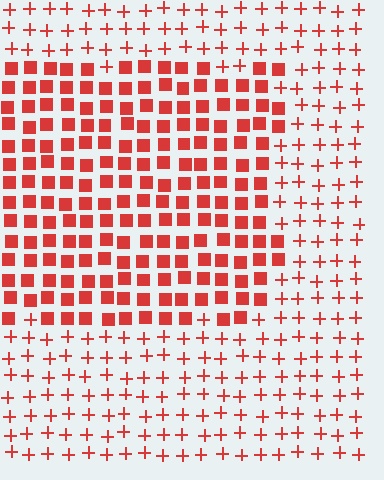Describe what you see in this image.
The image is filled with small red elements arranged in a uniform grid. A rectangle-shaped region contains squares, while the surrounding area contains plus signs. The boundary is defined purely by the change in element shape.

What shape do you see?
I see a rectangle.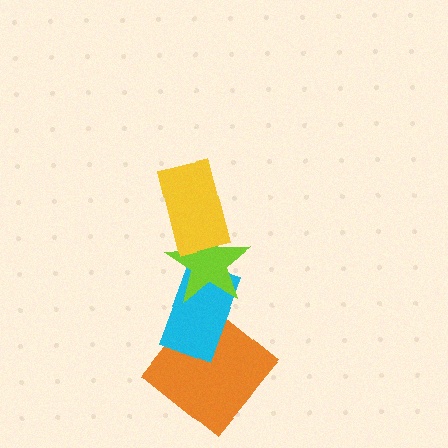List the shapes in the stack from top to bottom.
From top to bottom: the yellow rectangle, the lime star, the cyan rectangle, the orange diamond.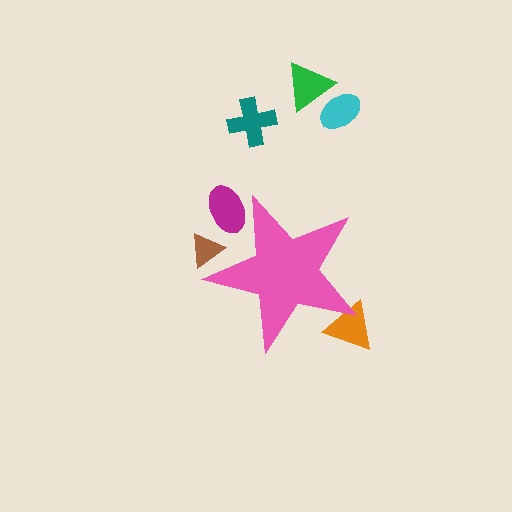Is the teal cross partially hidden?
No, the teal cross is fully visible.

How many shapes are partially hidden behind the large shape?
3 shapes are partially hidden.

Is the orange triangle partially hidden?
Yes, the orange triangle is partially hidden behind the pink star.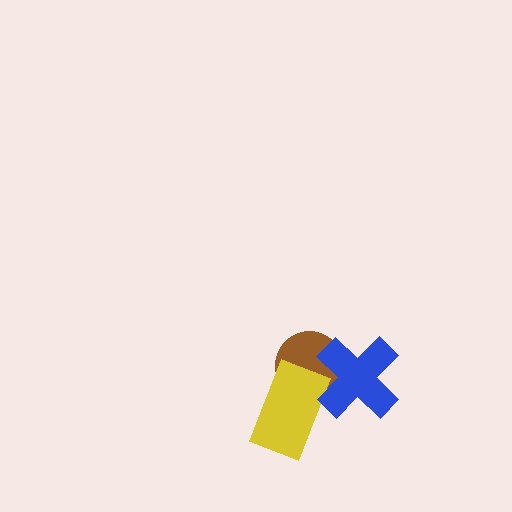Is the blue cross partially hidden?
No, no other shape covers it.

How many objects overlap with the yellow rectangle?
2 objects overlap with the yellow rectangle.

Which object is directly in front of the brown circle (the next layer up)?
The yellow rectangle is directly in front of the brown circle.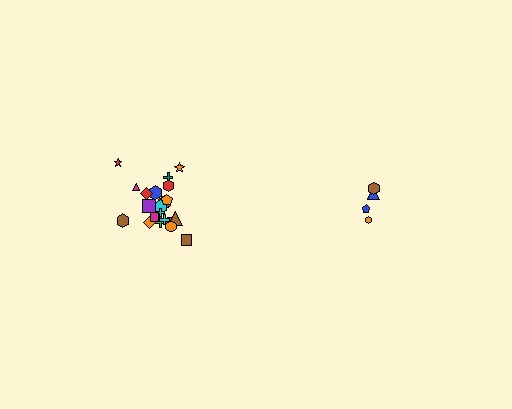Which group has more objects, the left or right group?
The left group.